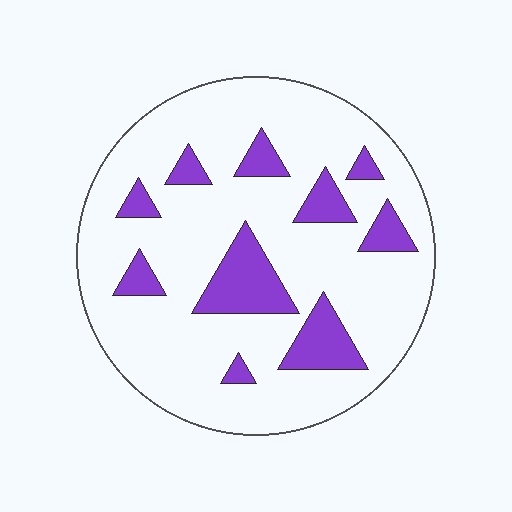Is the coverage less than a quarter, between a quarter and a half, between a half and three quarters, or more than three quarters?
Less than a quarter.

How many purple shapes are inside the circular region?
10.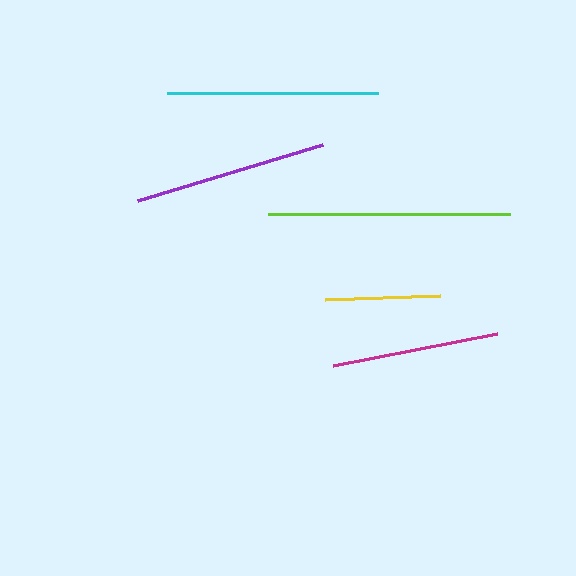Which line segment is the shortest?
The yellow line is the shortest at approximately 116 pixels.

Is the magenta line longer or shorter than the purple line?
The purple line is longer than the magenta line.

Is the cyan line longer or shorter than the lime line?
The lime line is longer than the cyan line.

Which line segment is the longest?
The lime line is the longest at approximately 241 pixels.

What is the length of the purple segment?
The purple segment is approximately 193 pixels long.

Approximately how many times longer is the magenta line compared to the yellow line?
The magenta line is approximately 1.4 times the length of the yellow line.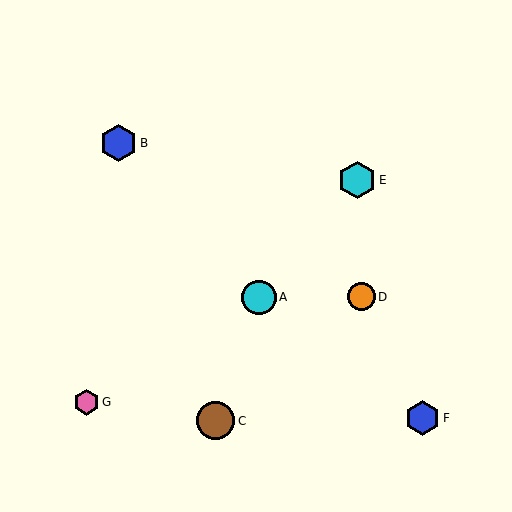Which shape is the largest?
The brown circle (labeled C) is the largest.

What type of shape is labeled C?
Shape C is a brown circle.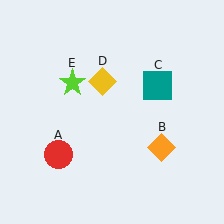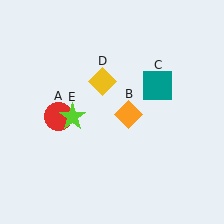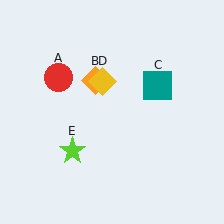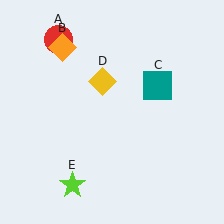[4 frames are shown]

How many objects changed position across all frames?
3 objects changed position: red circle (object A), orange diamond (object B), lime star (object E).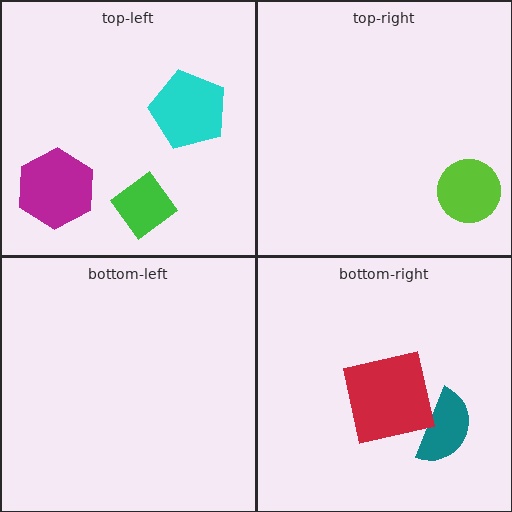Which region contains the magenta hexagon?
The top-left region.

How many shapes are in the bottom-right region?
2.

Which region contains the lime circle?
The top-right region.